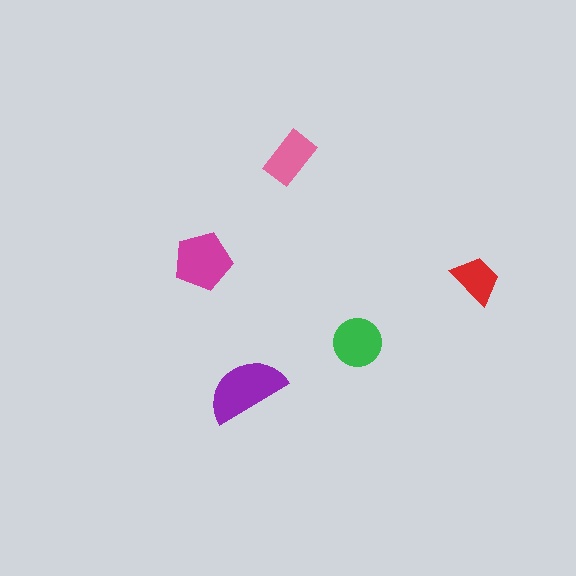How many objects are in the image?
There are 5 objects in the image.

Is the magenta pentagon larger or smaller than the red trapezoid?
Larger.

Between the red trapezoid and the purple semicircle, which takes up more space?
The purple semicircle.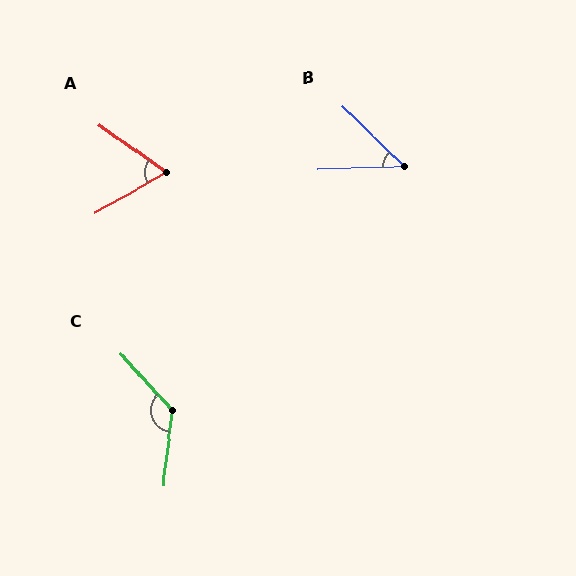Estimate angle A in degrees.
Approximately 65 degrees.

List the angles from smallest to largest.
B (46°), A (65°), C (131°).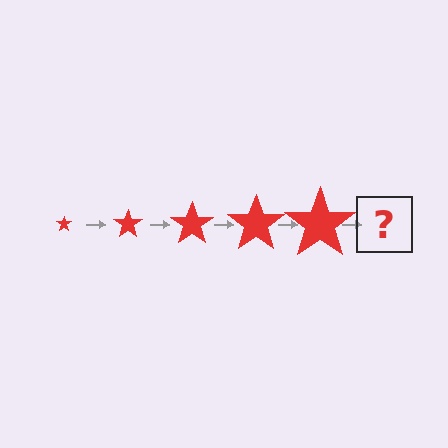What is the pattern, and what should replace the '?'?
The pattern is that the star gets progressively larger each step. The '?' should be a red star, larger than the previous one.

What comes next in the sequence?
The next element should be a red star, larger than the previous one.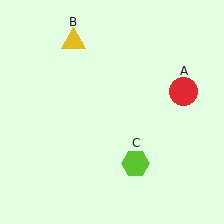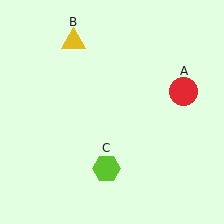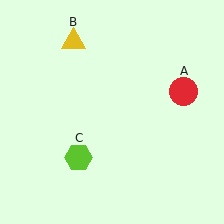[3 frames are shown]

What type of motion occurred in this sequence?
The lime hexagon (object C) rotated clockwise around the center of the scene.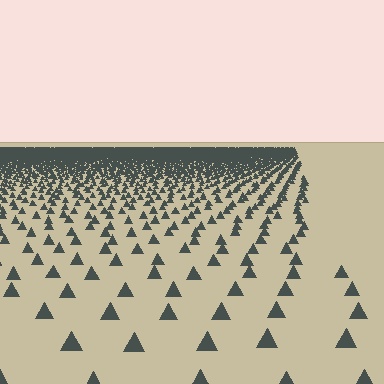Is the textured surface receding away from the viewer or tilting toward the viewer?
The surface is receding away from the viewer. Texture elements get smaller and denser toward the top.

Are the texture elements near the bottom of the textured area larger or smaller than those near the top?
Larger. Near the bottom, elements are closer to the viewer and appear at a bigger on-screen size.